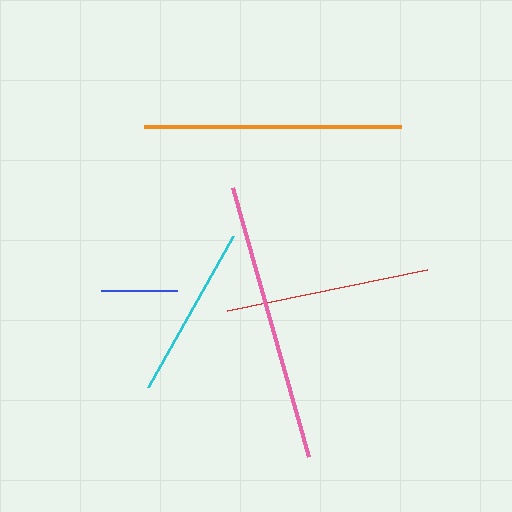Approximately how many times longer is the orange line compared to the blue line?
The orange line is approximately 3.4 times the length of the blue line.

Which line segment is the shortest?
The blue line is the shortest at approximately 76 pixels.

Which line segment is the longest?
The pink line is the longest at approximately 280 pixels.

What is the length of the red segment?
The red segment is approximately 204 pixels long.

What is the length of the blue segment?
The blue segment is approximately 76 pixels long.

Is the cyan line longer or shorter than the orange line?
The orange line is longer than the cyan line.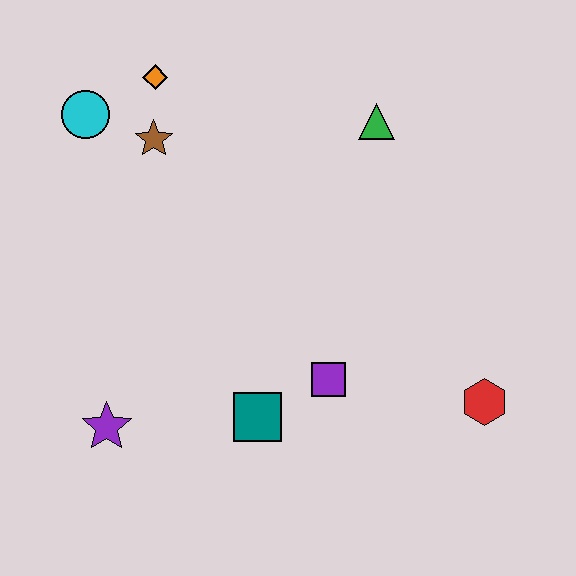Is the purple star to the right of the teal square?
No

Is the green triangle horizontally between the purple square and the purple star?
No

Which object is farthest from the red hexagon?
The cyan circle is farthest from the red hexagon.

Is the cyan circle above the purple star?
Yes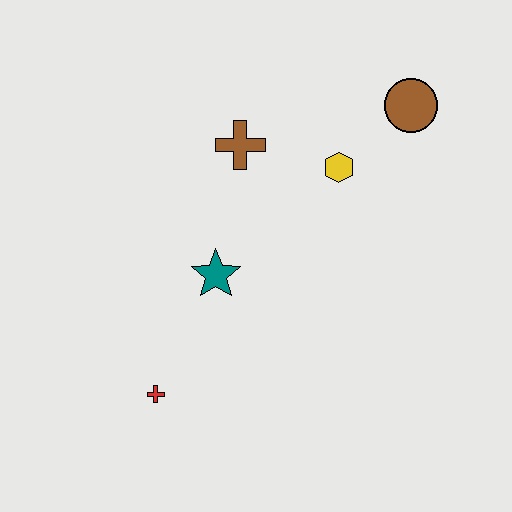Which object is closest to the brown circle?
The yellow hexagon is closest to the brown circle.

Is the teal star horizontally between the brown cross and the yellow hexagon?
No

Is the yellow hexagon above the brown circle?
No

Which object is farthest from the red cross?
The brown circle is farthest from the red cross.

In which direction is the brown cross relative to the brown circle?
The brown cross is to the left of the brown circle.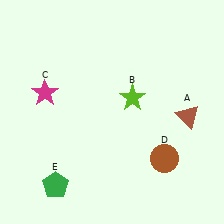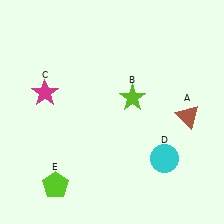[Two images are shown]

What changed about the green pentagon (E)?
In Image 1, E is green. In Image 2, it changed to lime.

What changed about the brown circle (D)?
In Image 1, D is brown. In Image 2, it changed to cyan.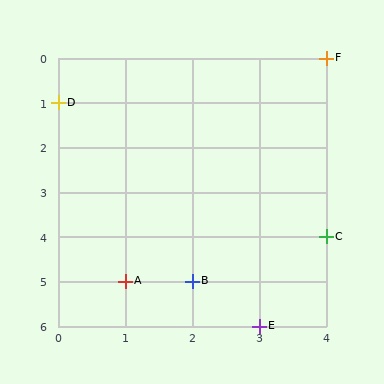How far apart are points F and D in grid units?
Points F and D are 4 columns and 1 row apart (about 4.1 grid units diagonally).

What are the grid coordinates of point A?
Point A is at grid coordinates (1, 5).